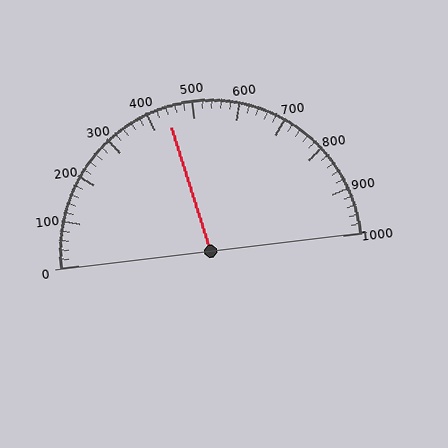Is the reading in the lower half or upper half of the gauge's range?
The reading is in the lower half of the range (0 to 1000).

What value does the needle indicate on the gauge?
The needle indicates approximately 440.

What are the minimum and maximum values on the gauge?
The gauge ranges from 0 to 1000.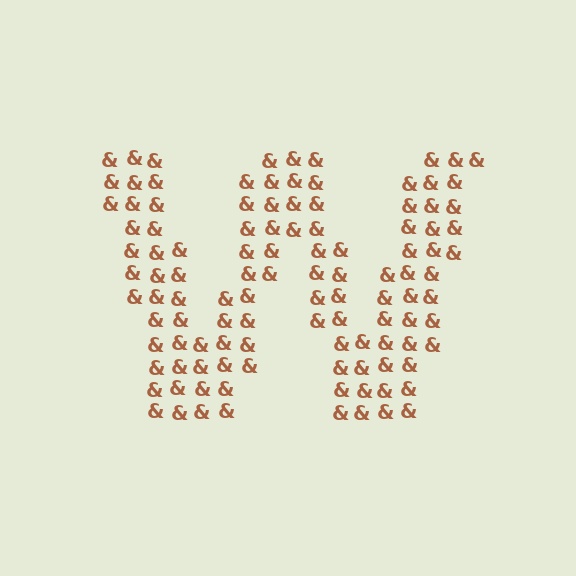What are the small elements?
The small elements are ampersands.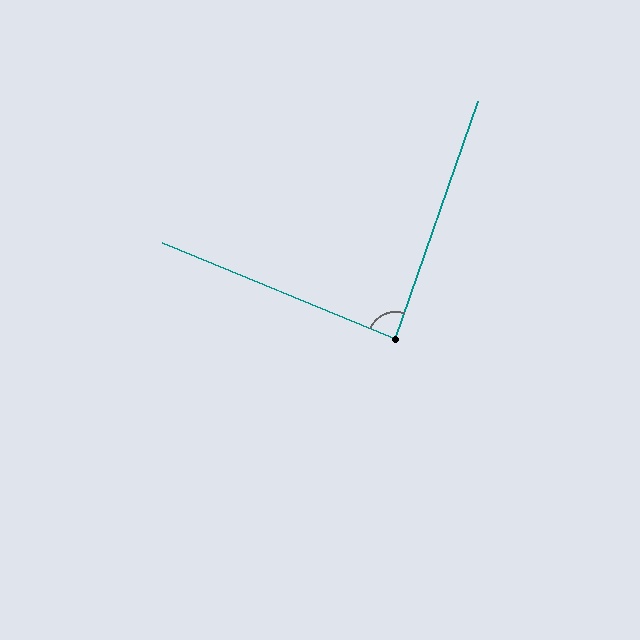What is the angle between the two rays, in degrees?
Approximately 87 degrees.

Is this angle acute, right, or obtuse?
It is approximately a right angle.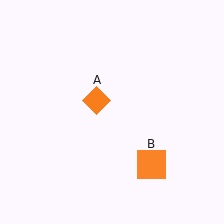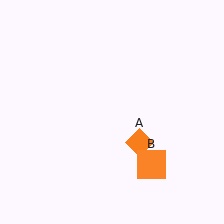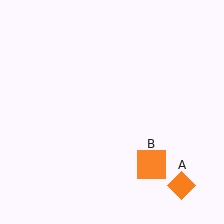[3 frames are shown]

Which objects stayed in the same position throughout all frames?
Orange square (object B) remained stationary.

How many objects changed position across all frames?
1 object changed position: orange diamond (object A).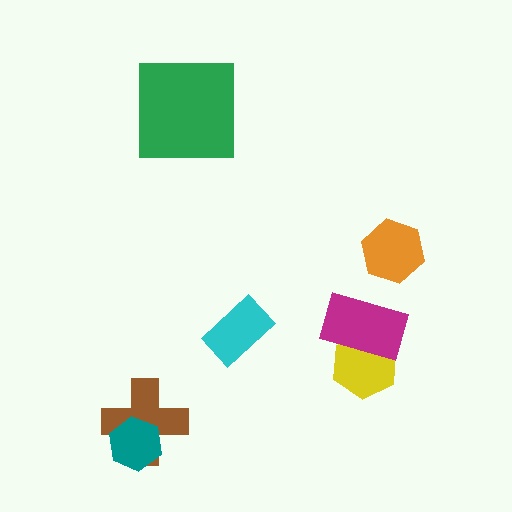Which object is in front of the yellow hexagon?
The magenta rectangle is in front of the yellow hexagon.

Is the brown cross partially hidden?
Yes, it is partially covered by another shape.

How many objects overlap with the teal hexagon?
1 object overlaps with the teal hexagon.